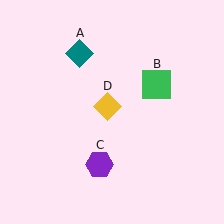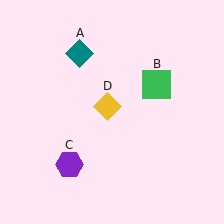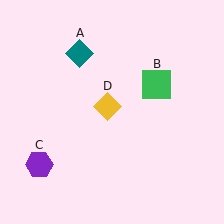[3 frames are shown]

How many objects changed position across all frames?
1 object changed position: purple hexagon (object C).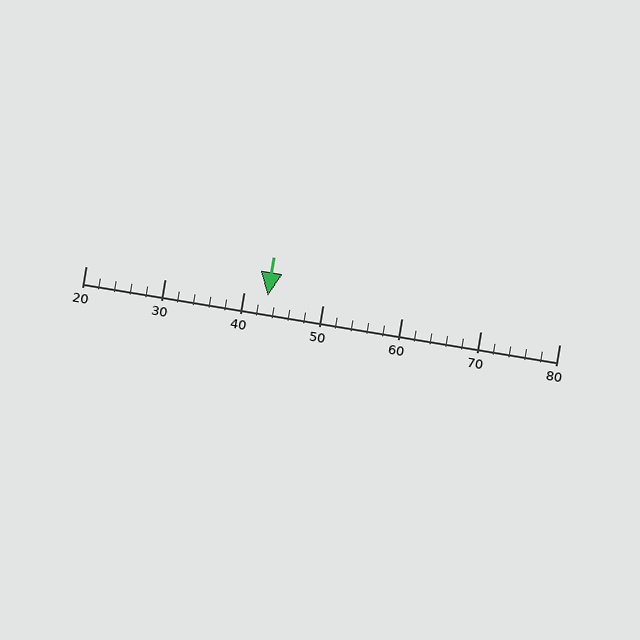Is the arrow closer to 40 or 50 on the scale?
The arrow is closer to 40.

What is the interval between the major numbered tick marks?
The major tick marks are spaced 10 units apart.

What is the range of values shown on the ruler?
The ruler shows values from 20 to 80.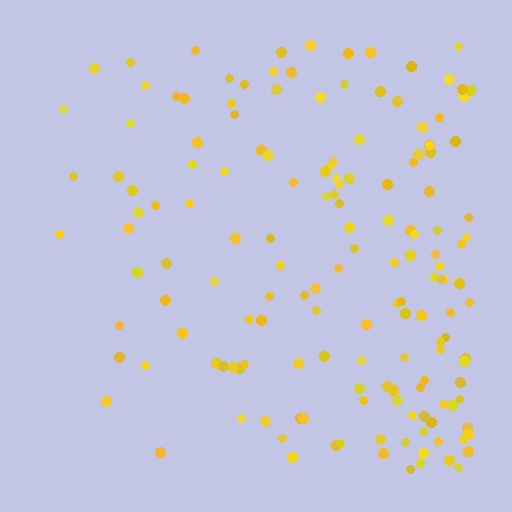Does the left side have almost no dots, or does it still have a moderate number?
Still a moderate number, just noticeably fewer than the right.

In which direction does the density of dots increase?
From left to right, with the right side densest.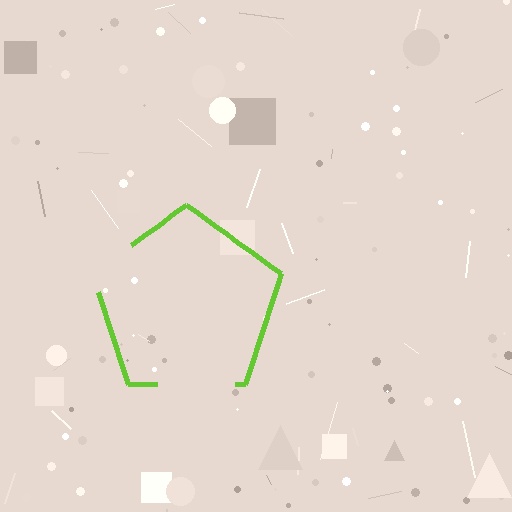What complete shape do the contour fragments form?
The contour fragments form a pentagon.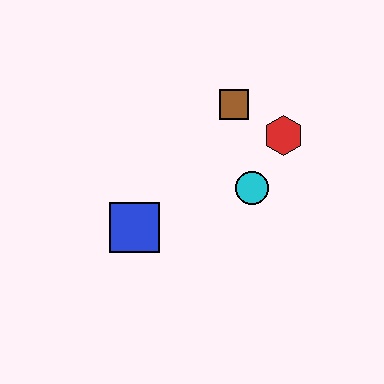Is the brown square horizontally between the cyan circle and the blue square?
Yes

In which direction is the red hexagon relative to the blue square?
The red hexagon is to the right of the blue square.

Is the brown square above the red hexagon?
Yes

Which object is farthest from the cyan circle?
The blue square is farthest from the cyan circle.